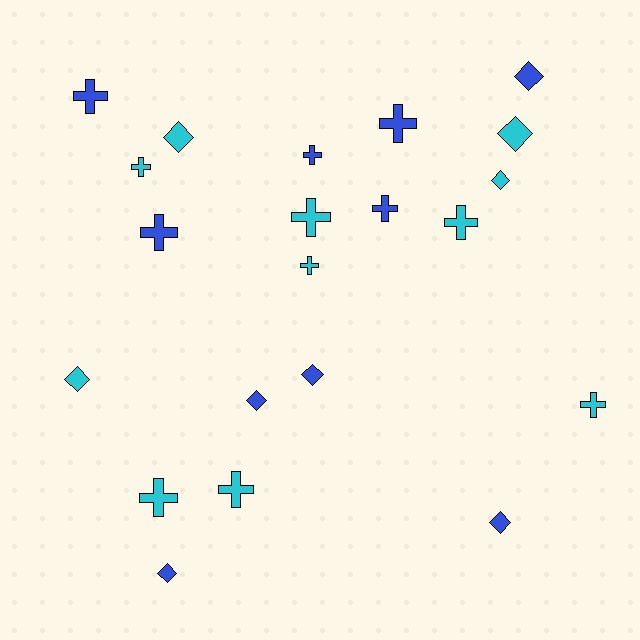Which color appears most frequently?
Cyan, with 11 objects.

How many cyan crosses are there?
There are 7 cyan crosses.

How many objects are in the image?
There are 21 objects.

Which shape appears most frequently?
Cross, with 12 objects.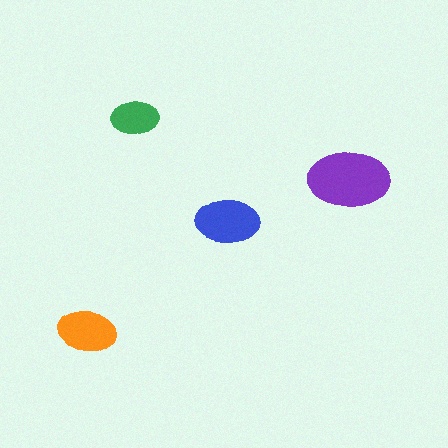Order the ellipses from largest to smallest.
the purple one, the blue one, the orange one, the green one.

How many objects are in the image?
There are 4 objects in the image.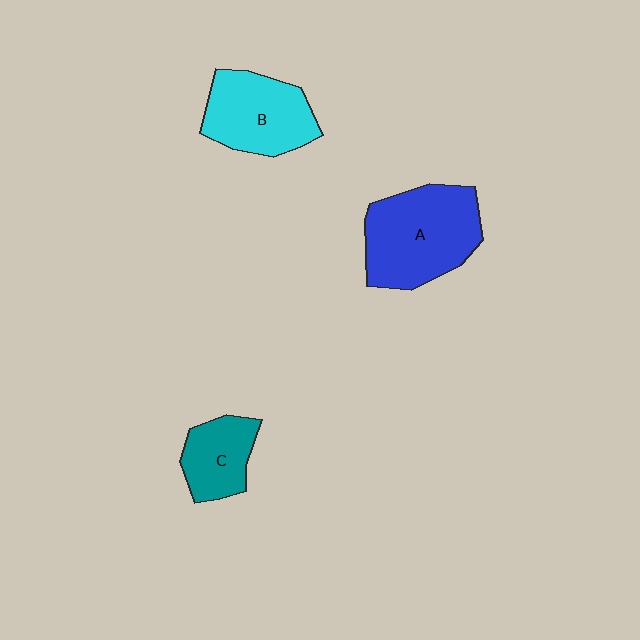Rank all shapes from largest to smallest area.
From largest to smallest: A (blue), B (cyan), C (teal).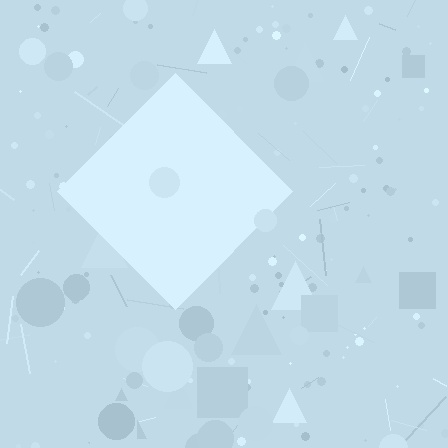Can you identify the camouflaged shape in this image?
The camouflaged shape is a diamond.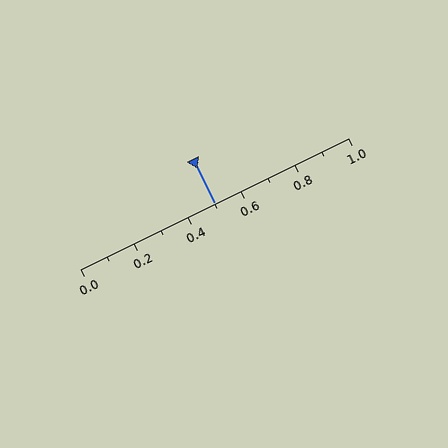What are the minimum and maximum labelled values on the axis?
The axis runs from 0.0 to 1.0.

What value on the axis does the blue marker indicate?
The marker indicates approximately 0.5.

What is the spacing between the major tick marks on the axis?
The major ticks are spaced 0.2 apart.